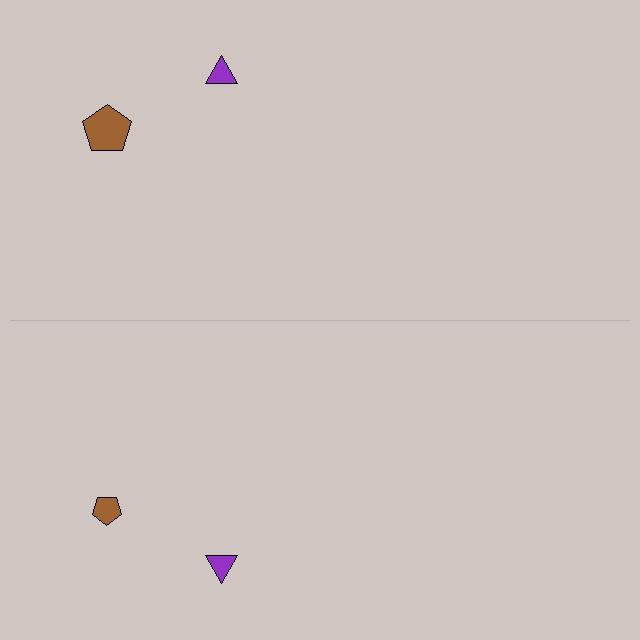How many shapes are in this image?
There are 4 shapes in this image.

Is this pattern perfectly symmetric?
No, the pattern is not perfectly symmetric. The brown pentagon on the bottom side has a different size than its mirror counterpart.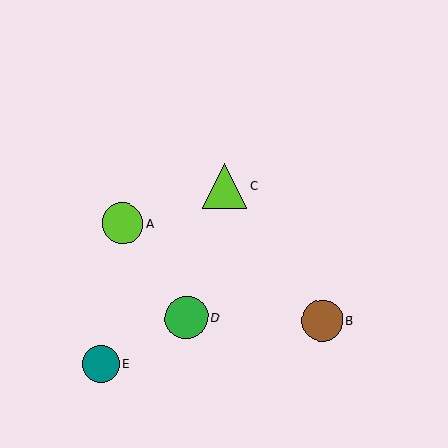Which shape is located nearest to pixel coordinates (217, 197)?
The lime triangle (labeled C) at (225, 186) is nearest to that location.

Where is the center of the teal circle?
The center of the teal circle is at (101, 364).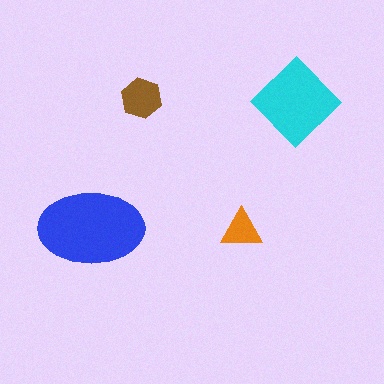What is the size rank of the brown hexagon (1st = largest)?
3rd.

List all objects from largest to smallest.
The blue ellipse, the cyan diamond, the brown hexagon, the orange triangle.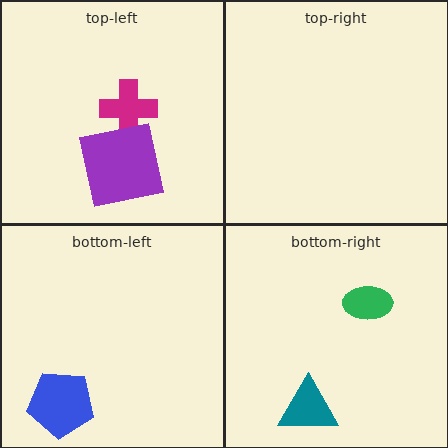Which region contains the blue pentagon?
The bottom-left region.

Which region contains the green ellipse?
The bottom-right region.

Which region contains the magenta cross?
The top-left region.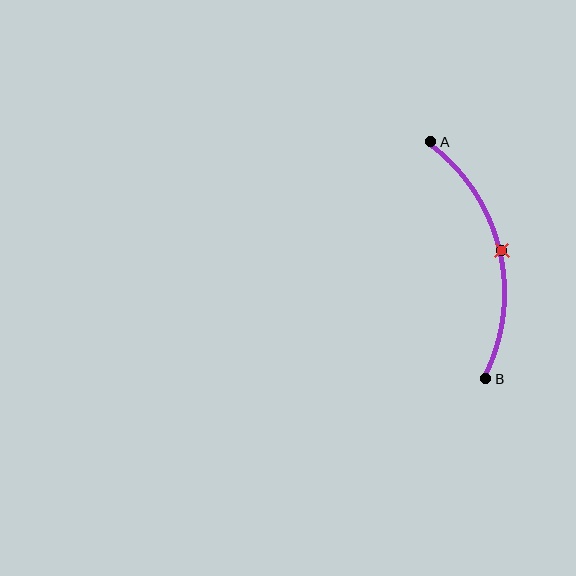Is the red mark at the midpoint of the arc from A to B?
Yes. The red mark lies on the arc at equal arc-length from both A and B — it is the arc midpoint.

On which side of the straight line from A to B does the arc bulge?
The arc bulges to the right of the straight line connecting A and B.